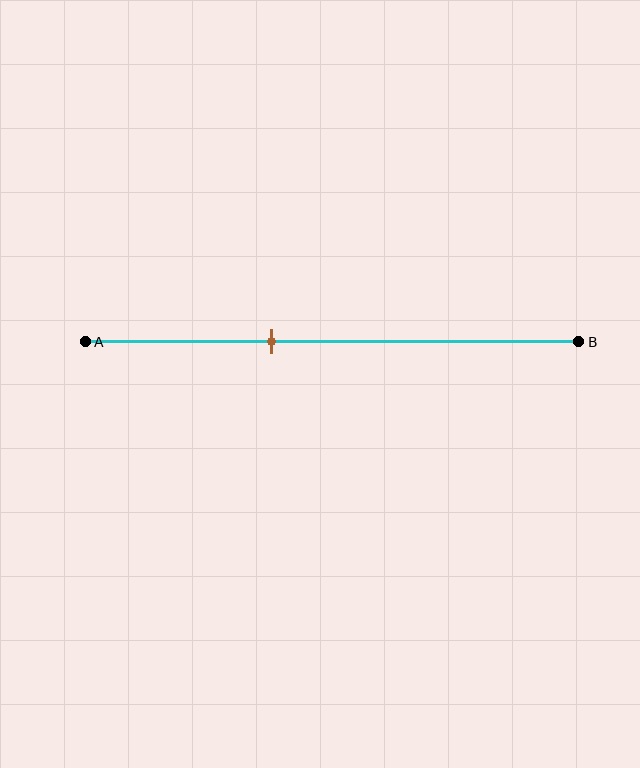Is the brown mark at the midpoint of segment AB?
No, the mark is at about 40% from A, not at the 50% midpoint.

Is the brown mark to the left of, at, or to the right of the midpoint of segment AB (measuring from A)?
The brown mark is to the left of the midpoint of segment AB.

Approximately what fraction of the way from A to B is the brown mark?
The brown mark is approximately 40% of the way from A to B.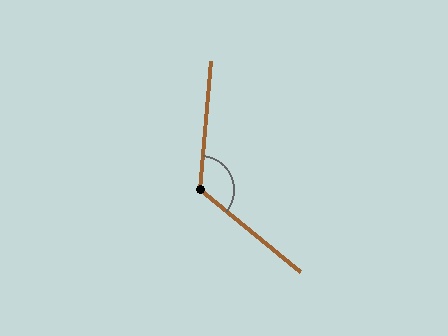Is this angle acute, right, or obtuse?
It is obtuse.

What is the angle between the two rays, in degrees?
Approximately 124 degrees.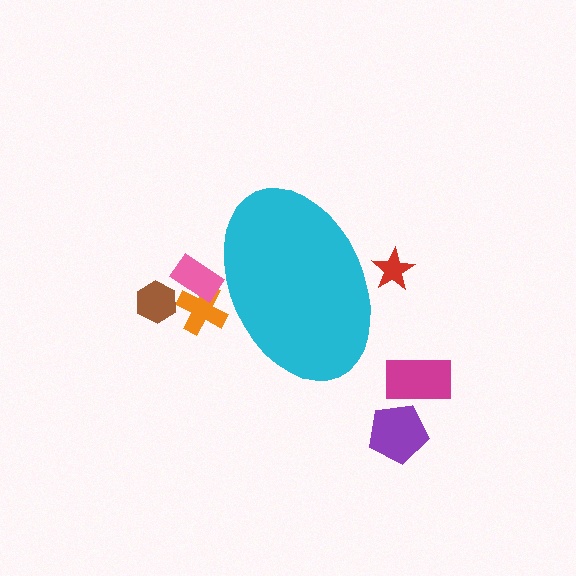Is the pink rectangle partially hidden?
Yes, the pink rectangle is partially hidden behind the cyan ellipse.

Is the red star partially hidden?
Yes, the red star is partially hidden behind the cyan ellipse.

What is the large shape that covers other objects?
A cyan ellipse.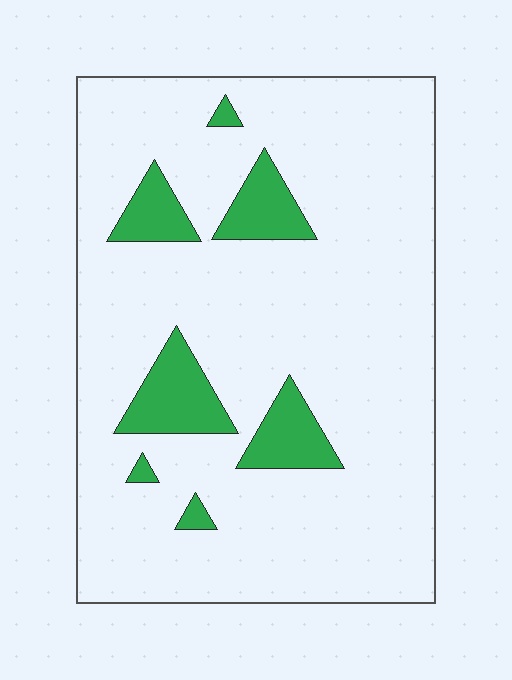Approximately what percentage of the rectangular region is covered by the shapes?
Approximately 10%.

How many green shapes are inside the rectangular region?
7.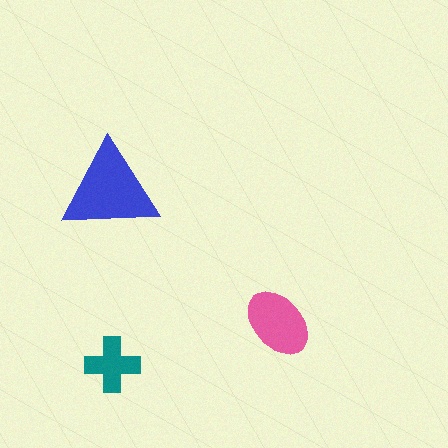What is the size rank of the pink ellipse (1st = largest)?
2nd.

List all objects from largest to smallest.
The blue triangle, the pink ellipse, the teal cross.